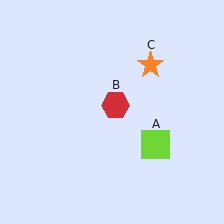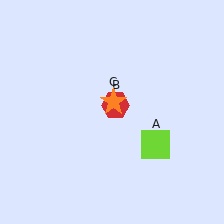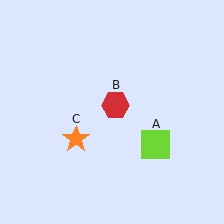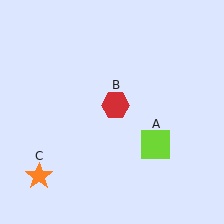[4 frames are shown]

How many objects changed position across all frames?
1 object changed position: orange star (object C).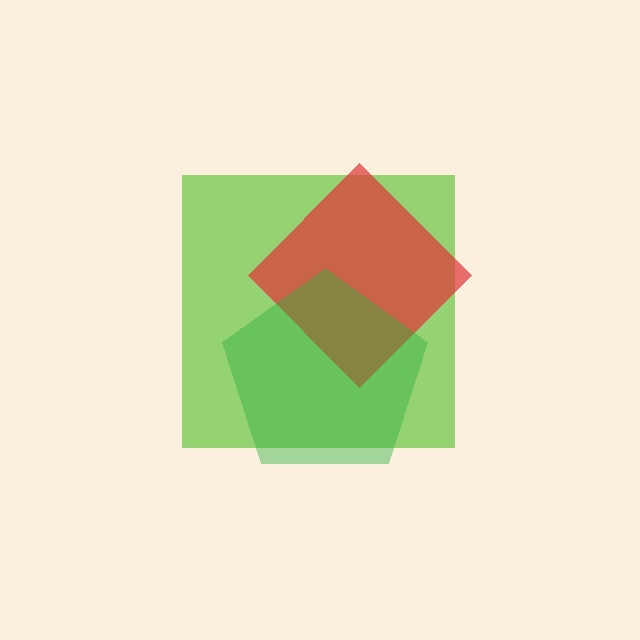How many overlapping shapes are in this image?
There are 3 overlapping shapes in the image.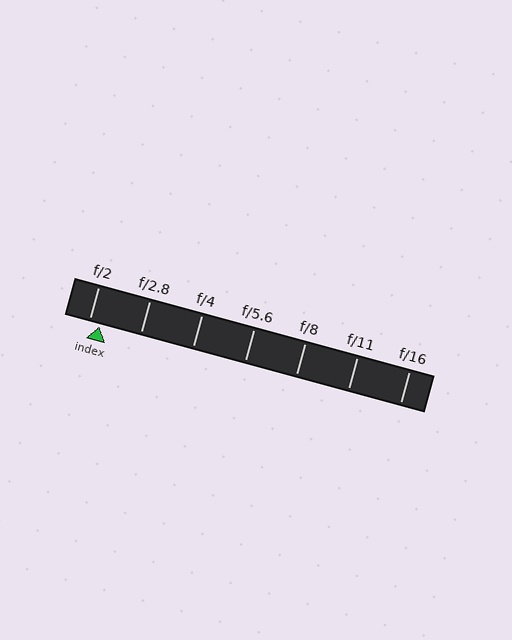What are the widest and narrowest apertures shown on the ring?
The widest aperture shown is f/2 and the narrowest is f/16.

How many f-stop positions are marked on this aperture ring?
There are 7 f-stop positions marked.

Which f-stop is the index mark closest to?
The index mark is closest to f/2.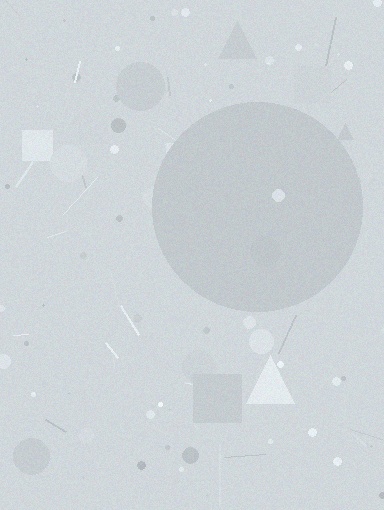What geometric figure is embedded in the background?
A circle is embedded in the background.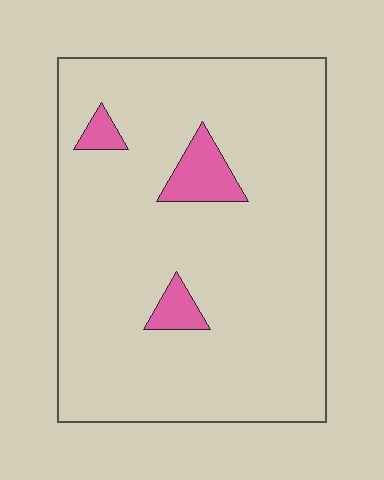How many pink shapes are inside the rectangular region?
3.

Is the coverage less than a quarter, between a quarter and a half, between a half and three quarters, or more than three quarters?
Less than a quarter.